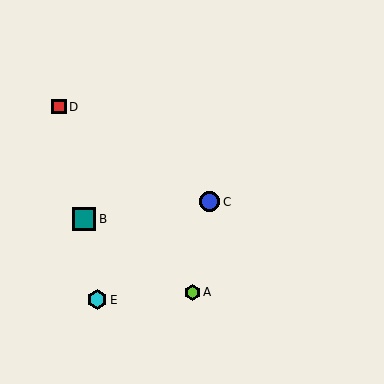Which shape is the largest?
The teal square (labeled B) is the largest.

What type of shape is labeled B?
Shape B is a teal square.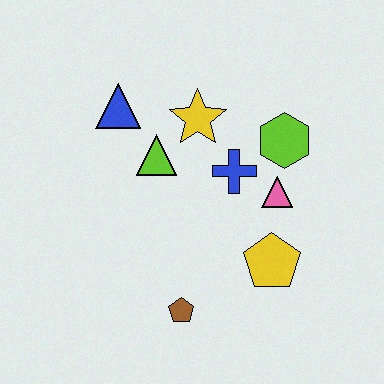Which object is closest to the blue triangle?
The lime triangle is closest to the blue triangle.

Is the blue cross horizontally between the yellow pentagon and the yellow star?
Yes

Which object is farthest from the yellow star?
The brown pentagon is farthest from the yellow star.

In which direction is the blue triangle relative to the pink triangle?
The blue triangle is to the left of the pink triangle.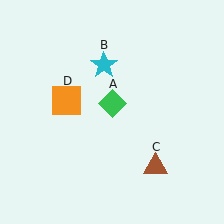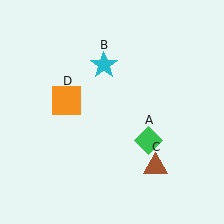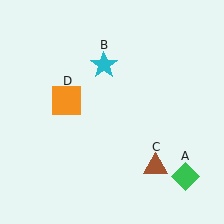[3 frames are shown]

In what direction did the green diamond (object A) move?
The green diamond (object A) moved down and to the right.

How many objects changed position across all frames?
1 object changed position: green diamond (object A).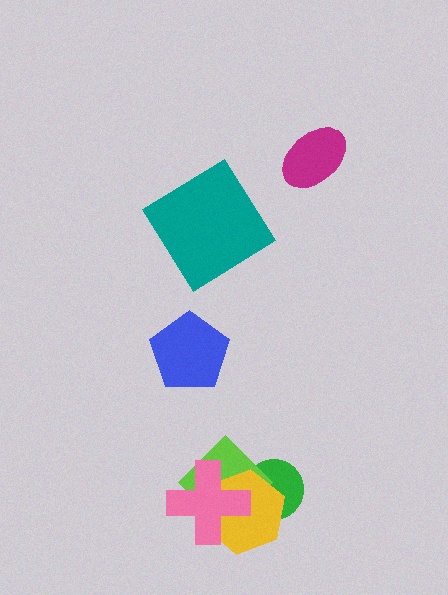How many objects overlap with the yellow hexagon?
3 objects overlap with the yellow hexagon.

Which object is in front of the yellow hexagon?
The pink cross is in front of the yellow hexagon.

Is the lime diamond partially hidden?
Yes, it is partially covered by another shape.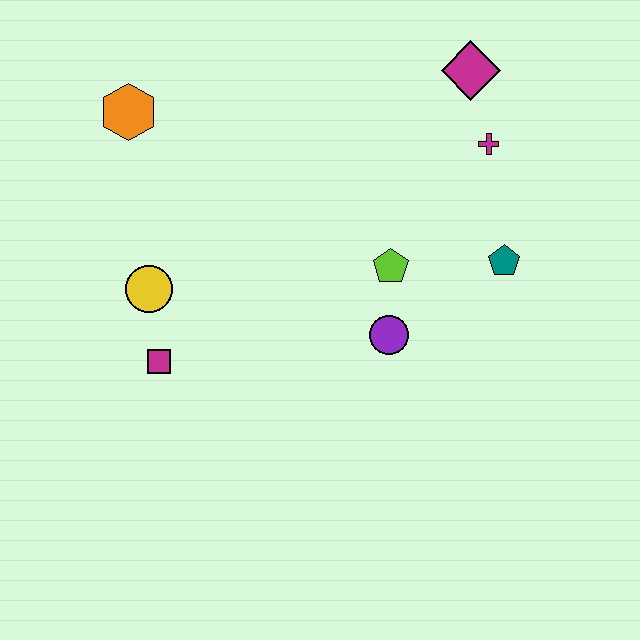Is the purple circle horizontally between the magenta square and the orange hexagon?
No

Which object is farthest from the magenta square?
The magenta diamond is farthest from the magenta square.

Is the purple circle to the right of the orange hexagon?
Yes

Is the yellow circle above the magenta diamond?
No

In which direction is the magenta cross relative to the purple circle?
The magenta cross is above the purple circle.